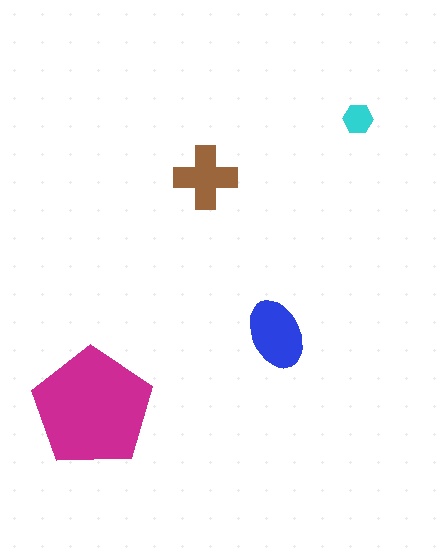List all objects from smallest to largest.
The cyan hexagon, the brown cross, the blue ellipse, the magenta pentagon.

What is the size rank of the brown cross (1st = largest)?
3rd.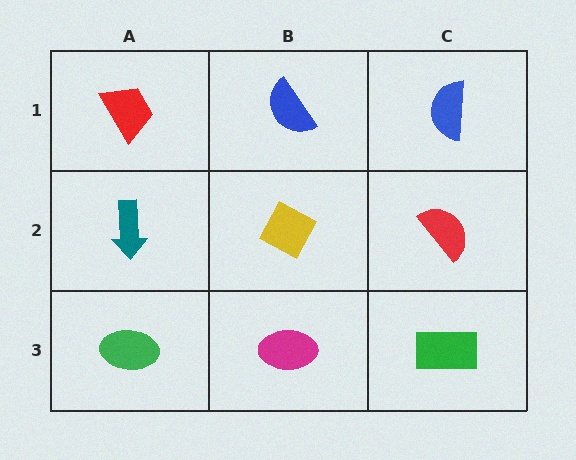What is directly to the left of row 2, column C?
A yellow diamond.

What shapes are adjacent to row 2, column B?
A blue semicircle (row 1, column B), a magenta ellipse (row 3, column B), a teal arrow (row 2, column A), a red semicircle (row 2, column C).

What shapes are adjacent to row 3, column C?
A red semicircle (row 2, column C), a magenta ellipse (row 3, column B).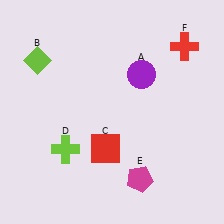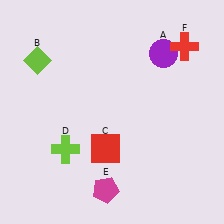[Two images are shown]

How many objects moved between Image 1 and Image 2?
2 objects moved between the two images.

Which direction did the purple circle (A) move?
The purple circle (A) moved right.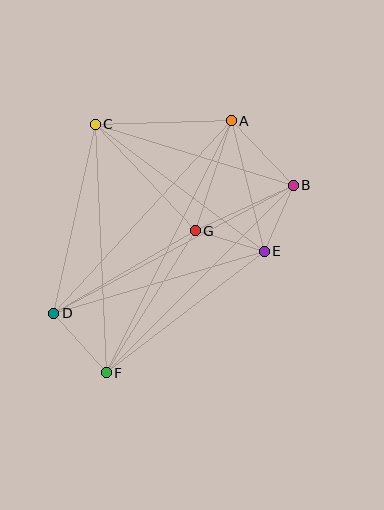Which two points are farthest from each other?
Points A and F are farthest from each other.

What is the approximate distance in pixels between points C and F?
The distance between C and F is approximately 248 pixels.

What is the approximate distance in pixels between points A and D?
The distance between A and D is approximately 262 pixels.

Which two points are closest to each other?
Points B and E are closest to each other.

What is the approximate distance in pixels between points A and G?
The distance between A and G is approximately 116 pixels.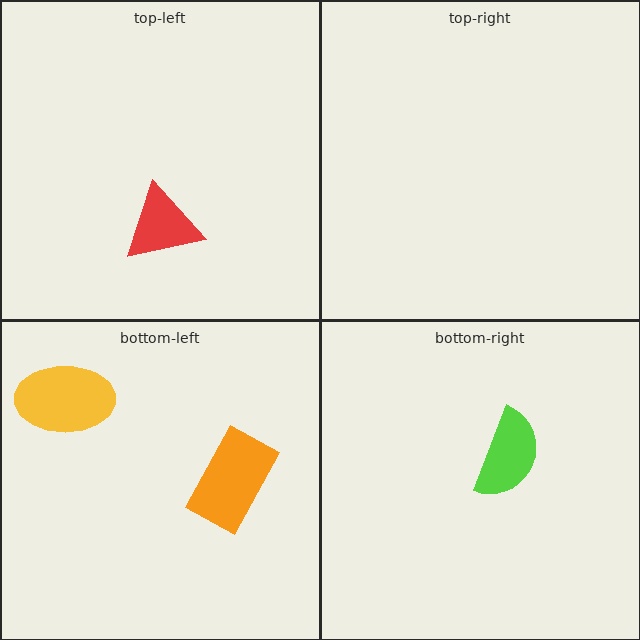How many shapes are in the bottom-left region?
2.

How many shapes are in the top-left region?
1.